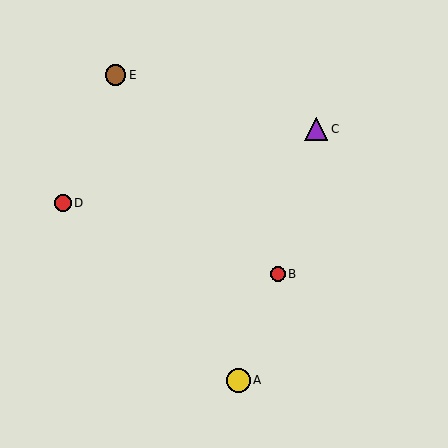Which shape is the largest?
The yellow circle (labeled A) is the largest.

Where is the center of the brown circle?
The center of the brown circle is at (116, 75).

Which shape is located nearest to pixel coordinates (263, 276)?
The red circle (labeled B) at (278, 274) is nearest to that location.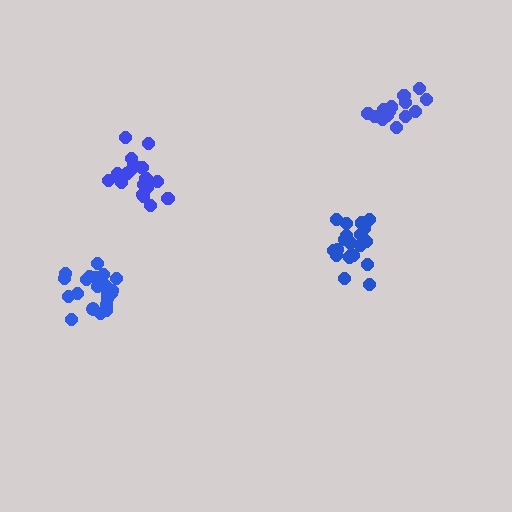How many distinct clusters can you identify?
There are 4 distinct clusters.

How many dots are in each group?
Group 1: 15 dots, Group 2: 18 dots, Group 3: 21 dots, Group 4: 20 dots (74 total).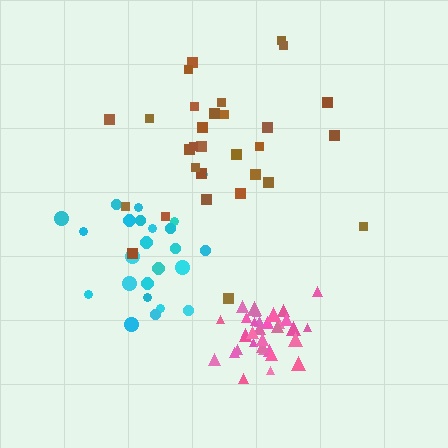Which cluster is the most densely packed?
Pink.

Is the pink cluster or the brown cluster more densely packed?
Pink.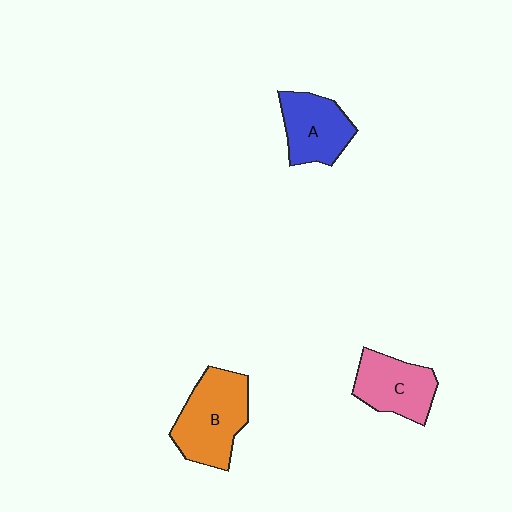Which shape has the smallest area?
Shape A (blue).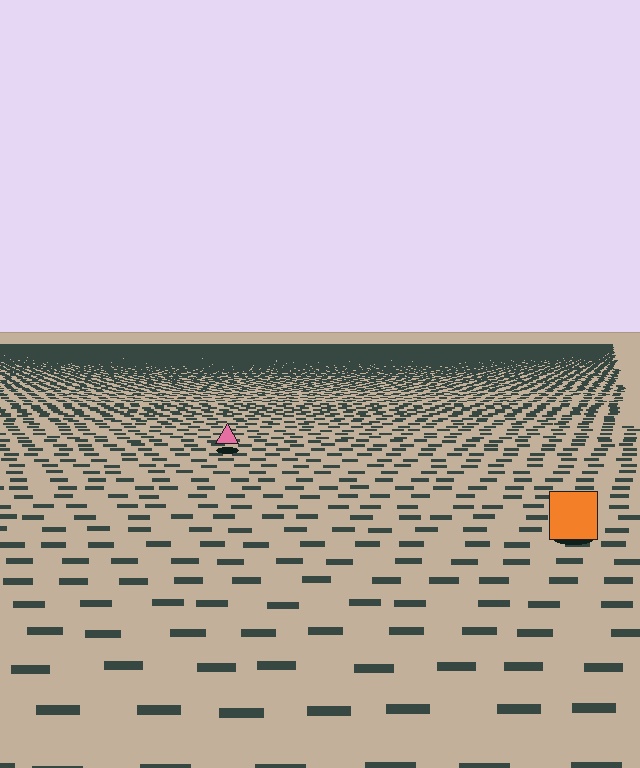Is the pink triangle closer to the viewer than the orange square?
No. The orange square is closer — you can tell from the texture gradient: the ground texture is coarser near it.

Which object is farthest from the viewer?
The pink triangle is farthest from the viewer. It appears smaller and the ground texture around it is denser.